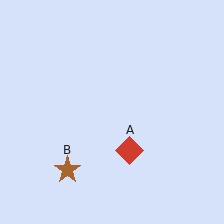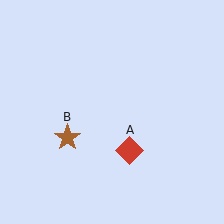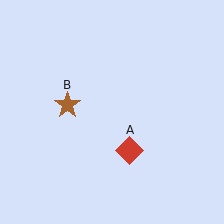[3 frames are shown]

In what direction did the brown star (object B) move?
The brown star (object B) moved up.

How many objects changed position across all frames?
1 object changed position: brown star (object B).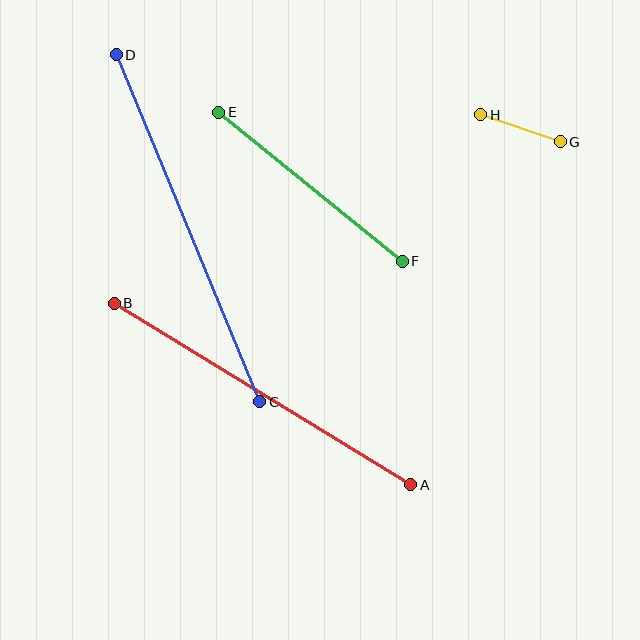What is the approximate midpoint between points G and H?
The midpoint is at approximately (520, 128) pixels.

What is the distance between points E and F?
The distance is approximately 236 pixels.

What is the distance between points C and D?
The distance is approximately 375 pixels.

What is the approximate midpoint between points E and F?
The midpoint is at approximately (310, 187) pixels.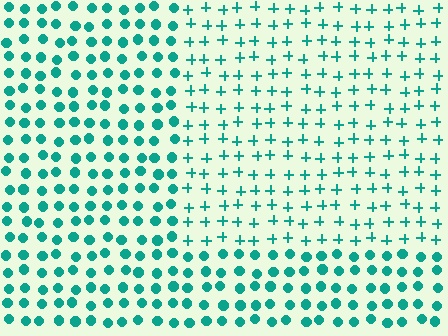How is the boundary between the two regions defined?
The boundary is defined by a change in element shape: plus signs inside vs. circles outside. All elements share the same color and spacing.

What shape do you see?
I see a rectangle.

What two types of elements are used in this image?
The image uses plus signs inside the rectangle region and circles outside it.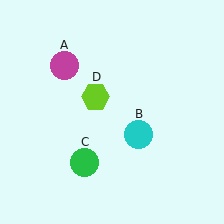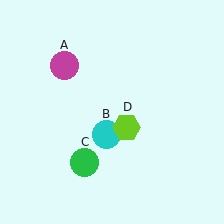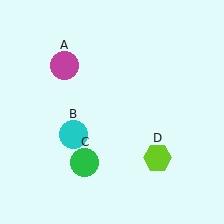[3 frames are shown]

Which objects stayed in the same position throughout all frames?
Magenta circle (object A) and green circle (object C) remained stationary.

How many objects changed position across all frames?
2 objects changed position: cyan circle (object B), lime hexagon (object D).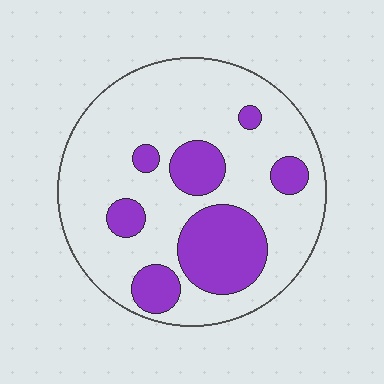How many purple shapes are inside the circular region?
7.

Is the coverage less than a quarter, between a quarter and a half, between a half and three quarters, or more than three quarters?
Between a quarter and a half.